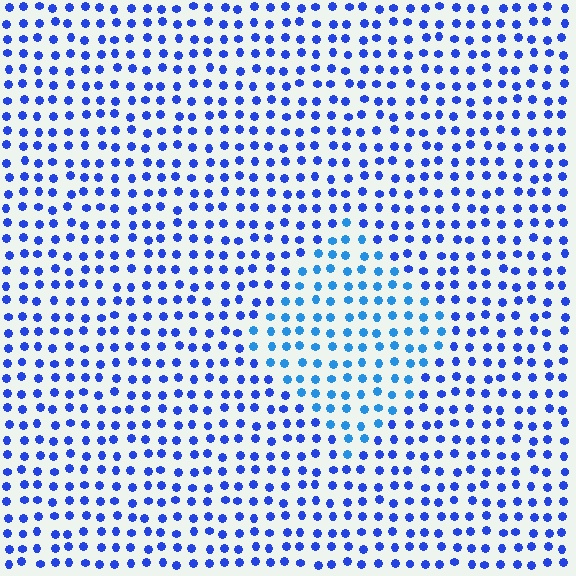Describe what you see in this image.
The image is filled with small blue elements in a uniform arrangement. A diamond-shaped region is visible where the elements are tinted to a slightly different hue, forming a subtle color boundary.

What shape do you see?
I see a diamond.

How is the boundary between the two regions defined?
The boundary is defined purely by a slight shift in hue (about 25 degrees). Spacing, size, and orientation are identical on both sides.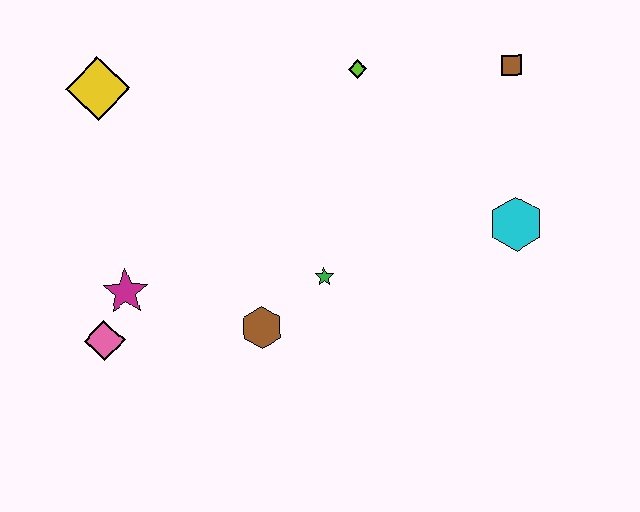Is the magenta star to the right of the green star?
No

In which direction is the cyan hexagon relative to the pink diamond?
The cyan hexagon is to the right of the pink diamond.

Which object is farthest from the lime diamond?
The pink diamond is farthest from the lime diamond.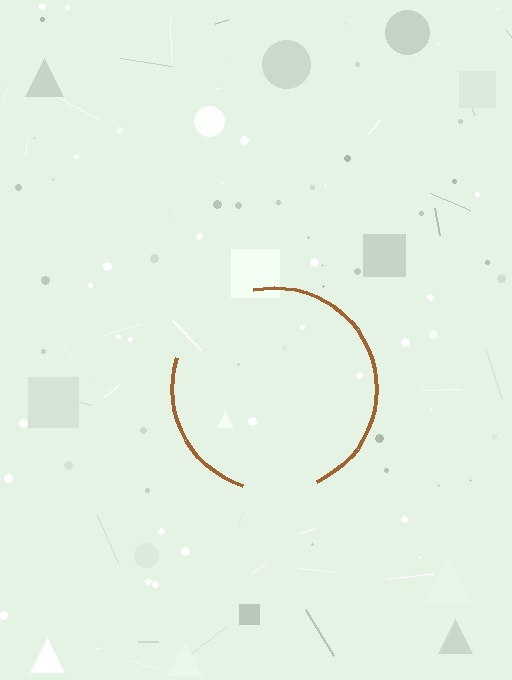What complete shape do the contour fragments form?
The contour fragments form a circle.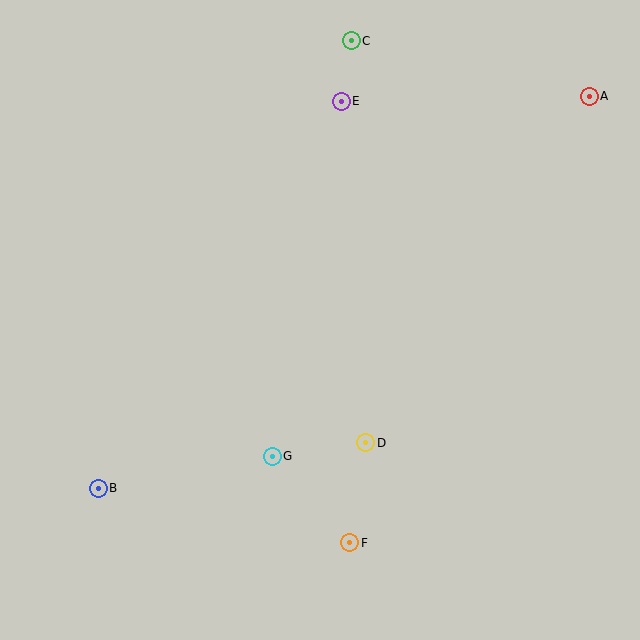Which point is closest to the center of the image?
Point D at (366, 443) is closest to the center.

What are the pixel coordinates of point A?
Point A is at (589, 96).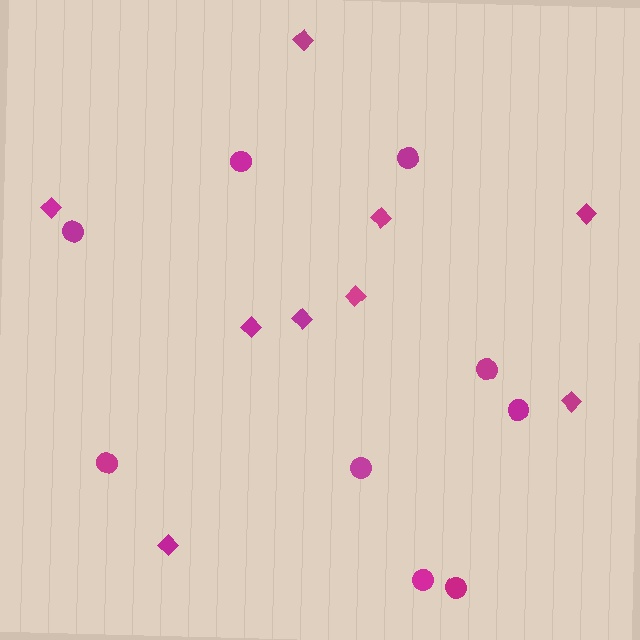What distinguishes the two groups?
There are 2 groups: one group of diamonds (9) and one group of circles (9).